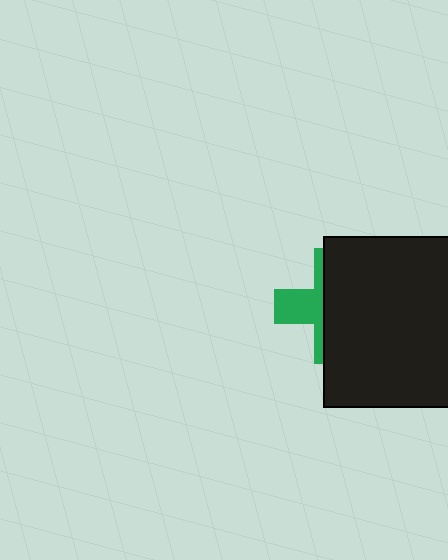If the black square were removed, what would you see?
You would see the complete green cross.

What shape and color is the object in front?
The object in front is a black square.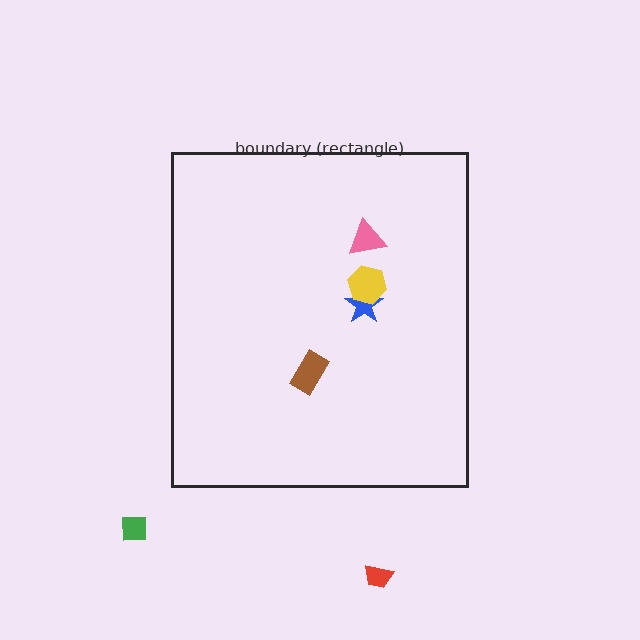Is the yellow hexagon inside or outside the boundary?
Inside.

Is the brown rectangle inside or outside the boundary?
Inside.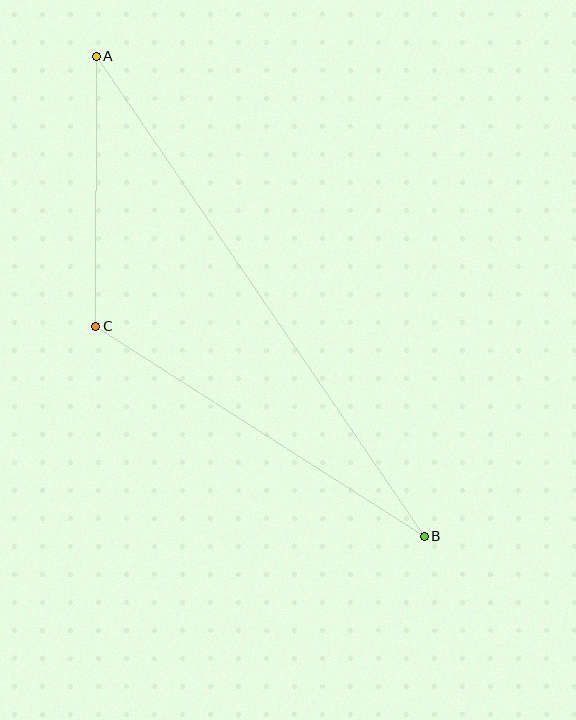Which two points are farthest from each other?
Points A and B are farthest from each other.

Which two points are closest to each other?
Points A and C are closest to each other.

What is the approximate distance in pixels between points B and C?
The distance between B and C is approximately 390 pixels.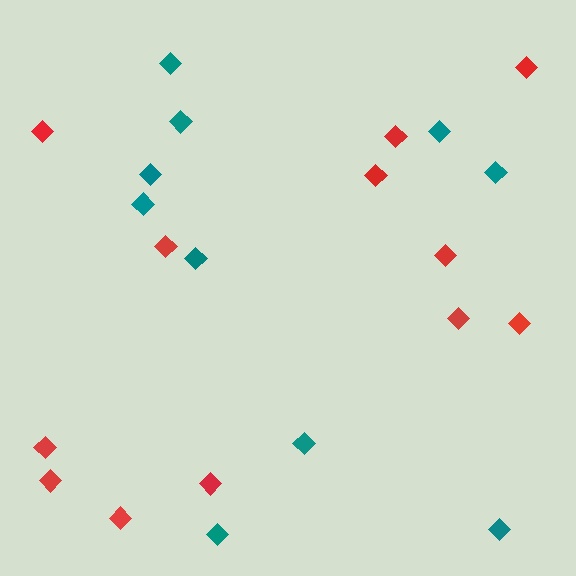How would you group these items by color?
There are 2 groups: one group of red diamonds (12) and one group of teal diamonds (10).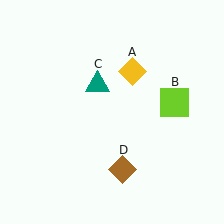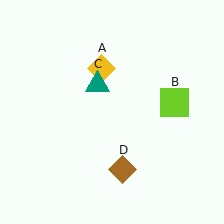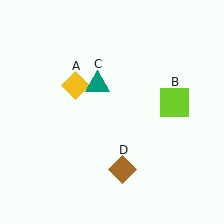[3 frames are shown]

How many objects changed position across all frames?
1 object changed position: yellow diamond (object A).